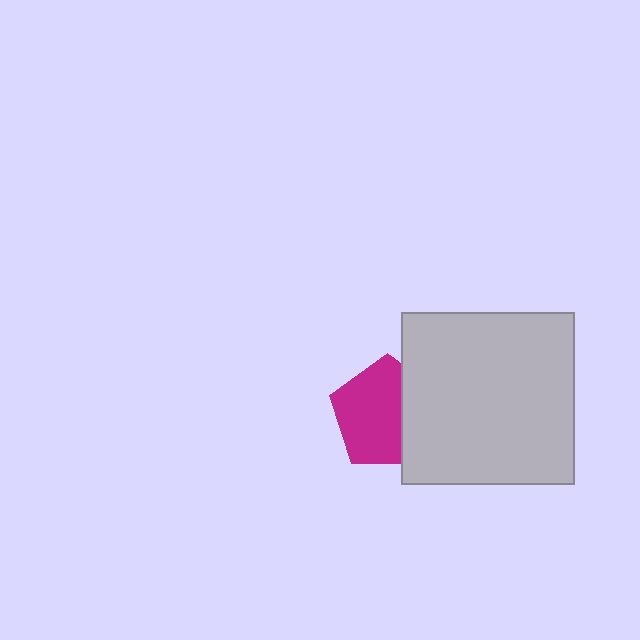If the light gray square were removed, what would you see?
You would see the complete magenta pentagon.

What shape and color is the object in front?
The object in front is a light gray square.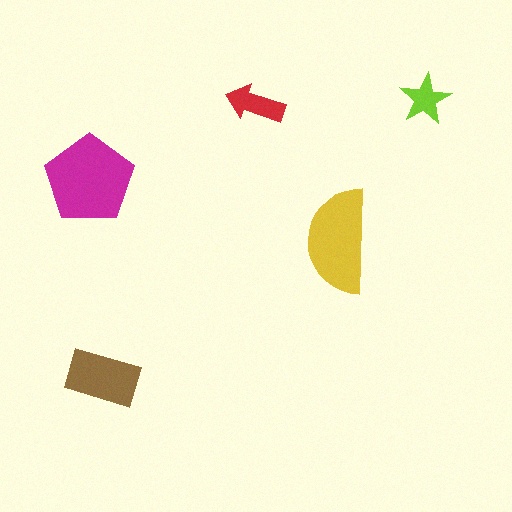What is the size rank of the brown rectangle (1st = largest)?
3rd.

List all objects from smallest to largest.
The lime star, the red arrow, the brown rectangle, the yellow semicircle, the magenta pentagon.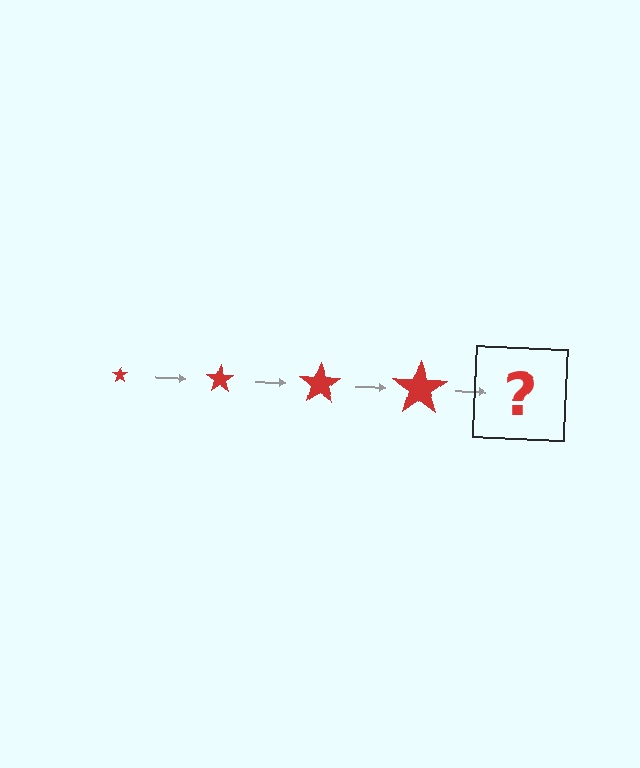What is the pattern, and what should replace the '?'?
The pattern is that the star gets progressively larger each step. The '?' should be a red star, larger than the previous one.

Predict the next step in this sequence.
The next step is a red star, larger than the previous one.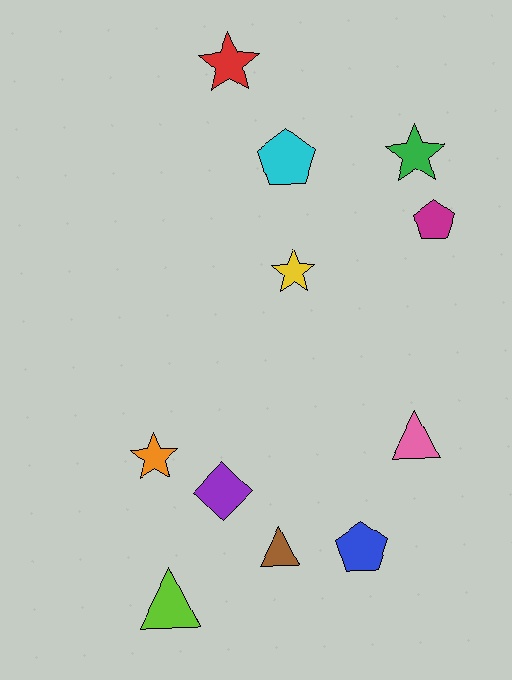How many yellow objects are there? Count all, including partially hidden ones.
There is 1 yellow object.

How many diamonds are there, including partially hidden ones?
There is 1 diamond.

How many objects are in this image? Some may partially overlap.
There are 11 objects.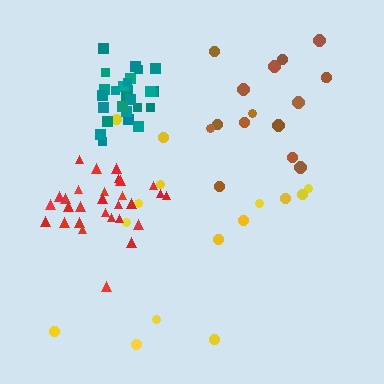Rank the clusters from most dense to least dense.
teal, red, brown, yellow.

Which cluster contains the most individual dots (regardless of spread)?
Red (29).